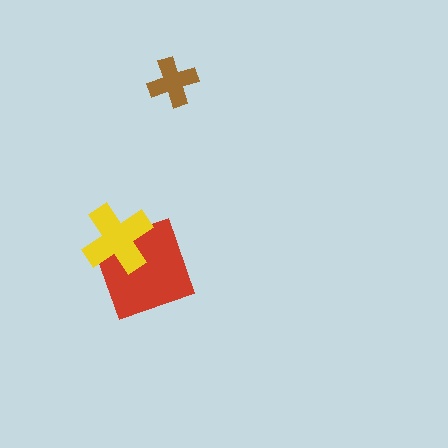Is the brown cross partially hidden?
No, no other shape covers it.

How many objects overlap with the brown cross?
0 objects overlap with the brown cross.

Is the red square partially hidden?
Yes, it is partially covered by another shape.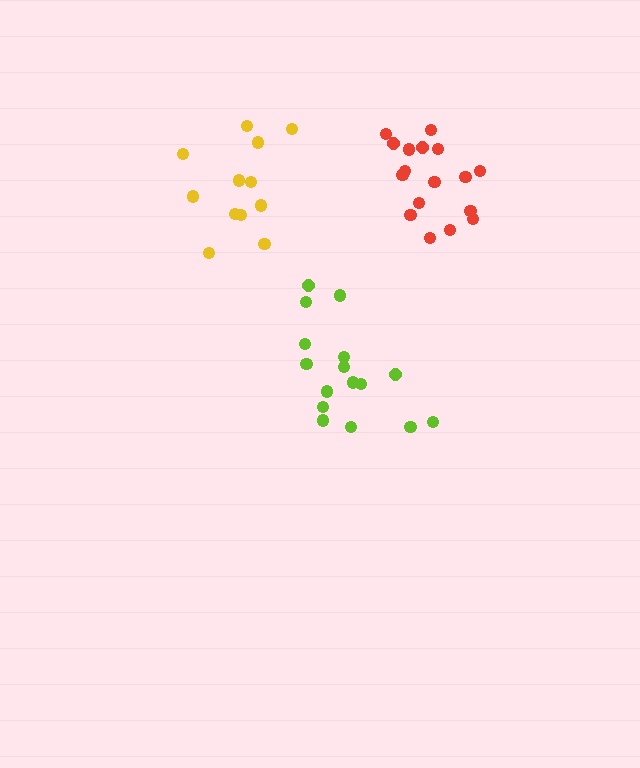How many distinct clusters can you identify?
There are 3 distinct clusters.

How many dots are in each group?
Group 1: 16 dots, Group 2: 12 dots, Group 3: 17 dots (45 total).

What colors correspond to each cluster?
The clusters are colored: lime, yellow, red.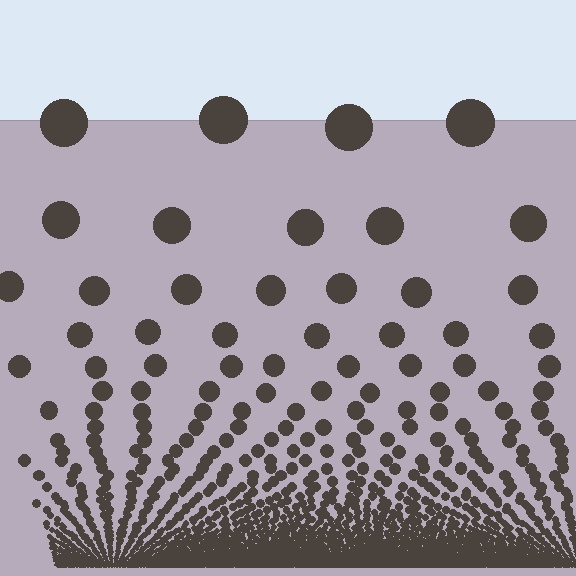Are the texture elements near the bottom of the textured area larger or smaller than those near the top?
Smaller. The gradient is inverted — elements near the bottom are smaller and denser.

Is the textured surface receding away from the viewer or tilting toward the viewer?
The surface appears to tilt toward the viewer. Texture elements get larger and sparser toward the top.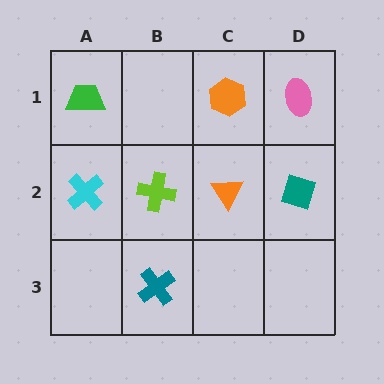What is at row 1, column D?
A pink ellipse.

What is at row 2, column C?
An orange triangle.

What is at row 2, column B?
A lime cross.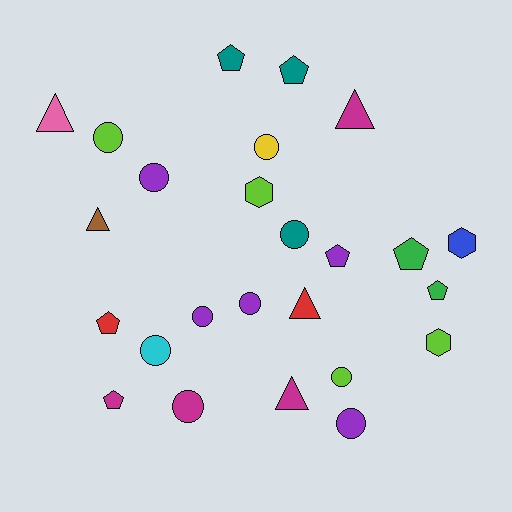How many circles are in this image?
There are 10 circles.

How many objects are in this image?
There are 25 objects.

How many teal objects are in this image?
There are 3 teal objects.